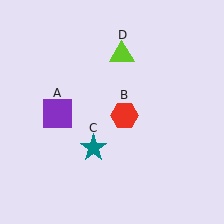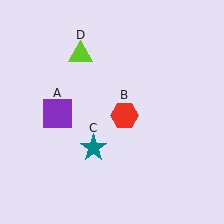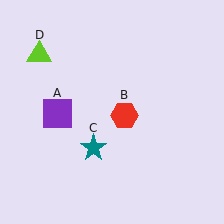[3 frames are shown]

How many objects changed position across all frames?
1 object changed position: lime triangle (object D).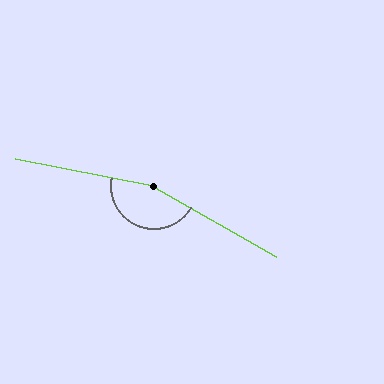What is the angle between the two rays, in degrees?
Approximately 161 degrees.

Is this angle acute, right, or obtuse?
It is obtuse.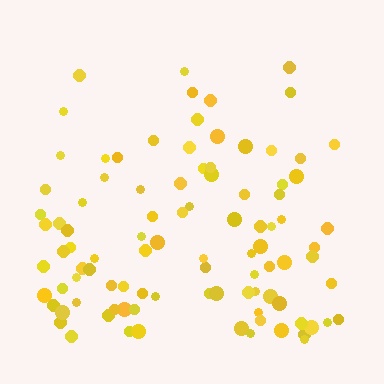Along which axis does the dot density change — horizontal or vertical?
Vertical.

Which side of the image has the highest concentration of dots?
The bottom.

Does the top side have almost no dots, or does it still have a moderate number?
Still a moderate number, just noticeably fewer than the bottom.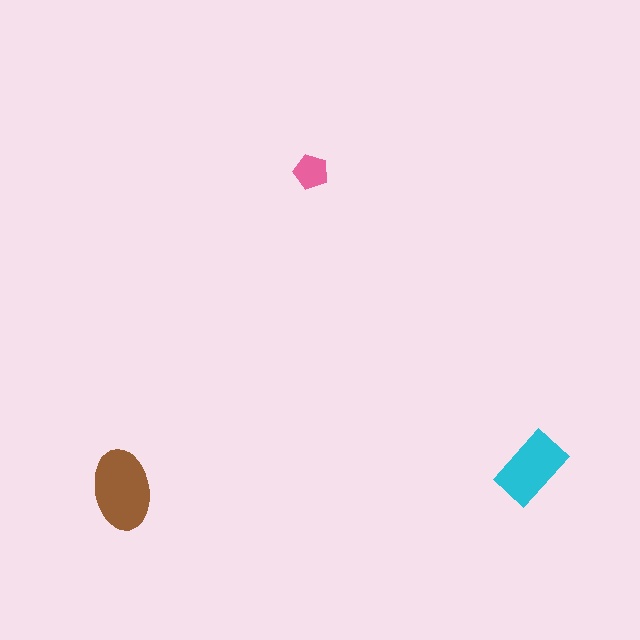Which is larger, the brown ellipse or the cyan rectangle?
The brown ellipse.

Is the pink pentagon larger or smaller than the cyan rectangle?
Smaller.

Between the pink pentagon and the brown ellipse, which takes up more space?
The brown ellipse.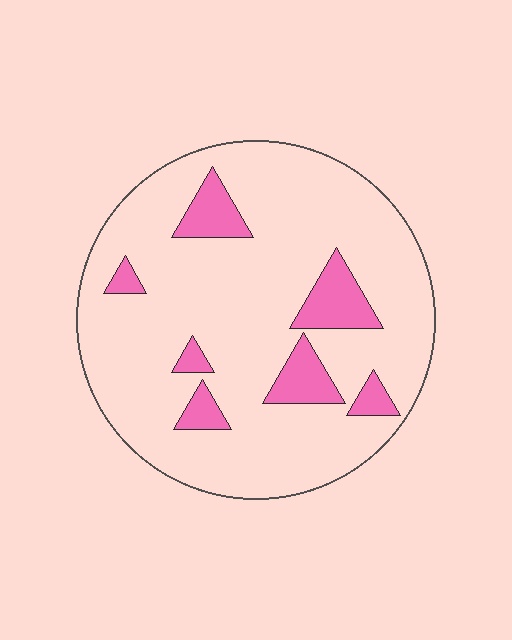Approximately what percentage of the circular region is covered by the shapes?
Approximately 15%.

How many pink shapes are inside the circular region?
7.